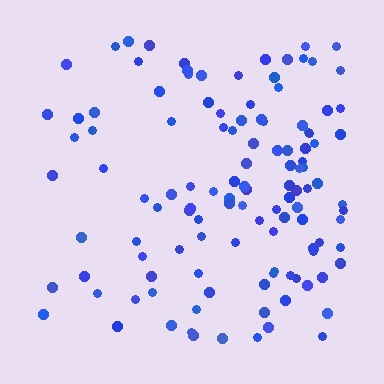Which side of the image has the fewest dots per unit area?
The left.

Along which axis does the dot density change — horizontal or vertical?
Horizontal.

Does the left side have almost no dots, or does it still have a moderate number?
Still a moderate number, just noticeably fewer than the right.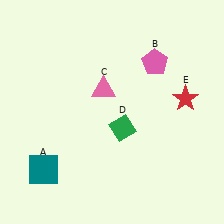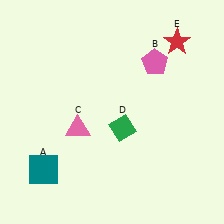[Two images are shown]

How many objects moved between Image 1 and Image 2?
2 objects moved between the two images.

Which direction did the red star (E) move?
The red star (E) moved up.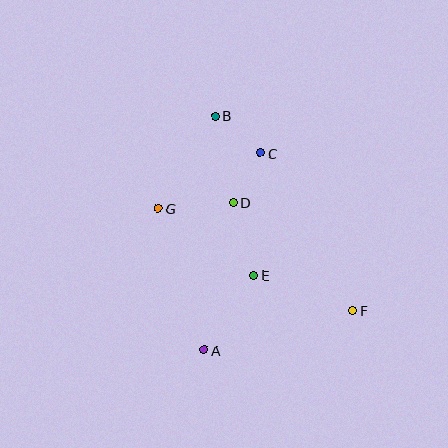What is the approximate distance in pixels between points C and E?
The distance between C and E is approximately 122 pixels.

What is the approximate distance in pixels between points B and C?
The distance between B and C is approximately 58 pixels.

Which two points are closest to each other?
Points C and D are closest to each other.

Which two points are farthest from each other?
Points B and F are farthest from each other.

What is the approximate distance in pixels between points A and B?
The distance between A and B is approximately 234 pixels.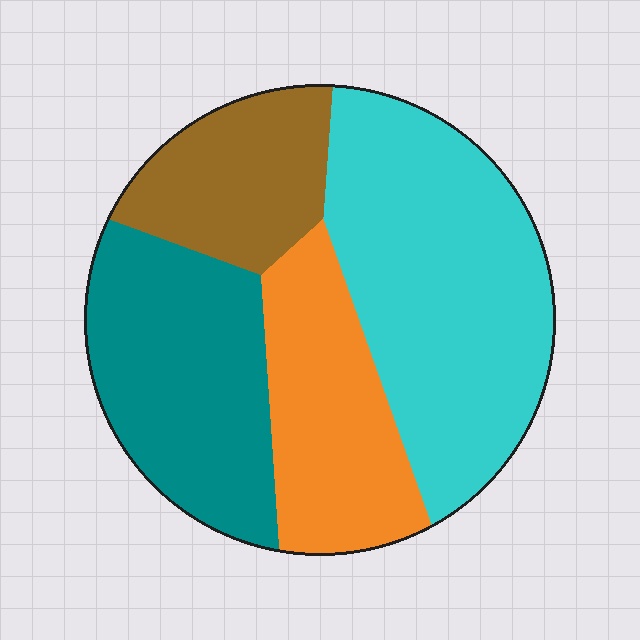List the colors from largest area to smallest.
From largest to smallest: cyan, teal, orange, brown.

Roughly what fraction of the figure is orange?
Orange takes up between a sixth and a third of the figure.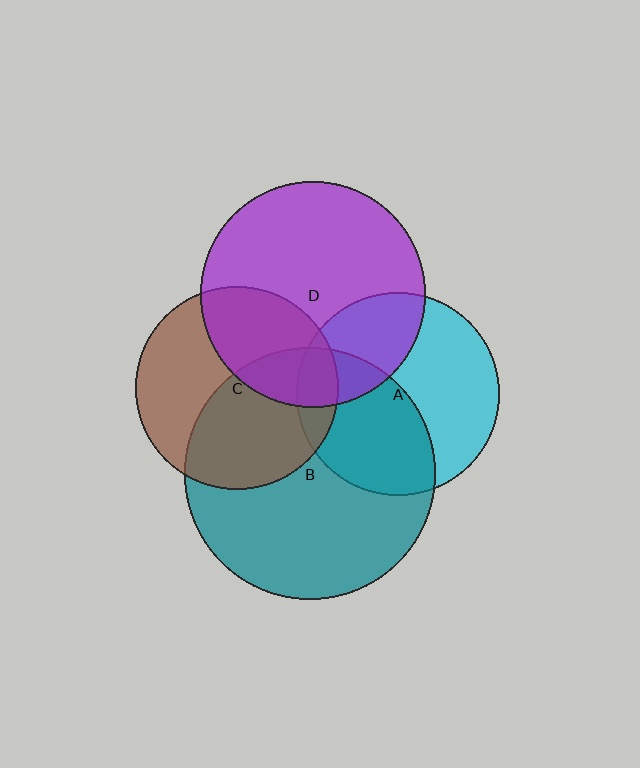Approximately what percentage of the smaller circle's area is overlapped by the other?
Approximately 35%.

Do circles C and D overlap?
Yes.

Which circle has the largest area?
Circle B (teal).